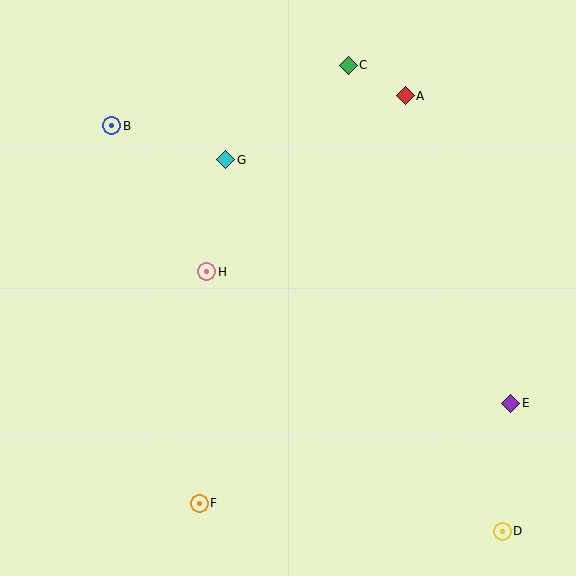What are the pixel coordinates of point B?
Point B is at (112, 126).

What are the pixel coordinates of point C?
Point C is at (348, 65).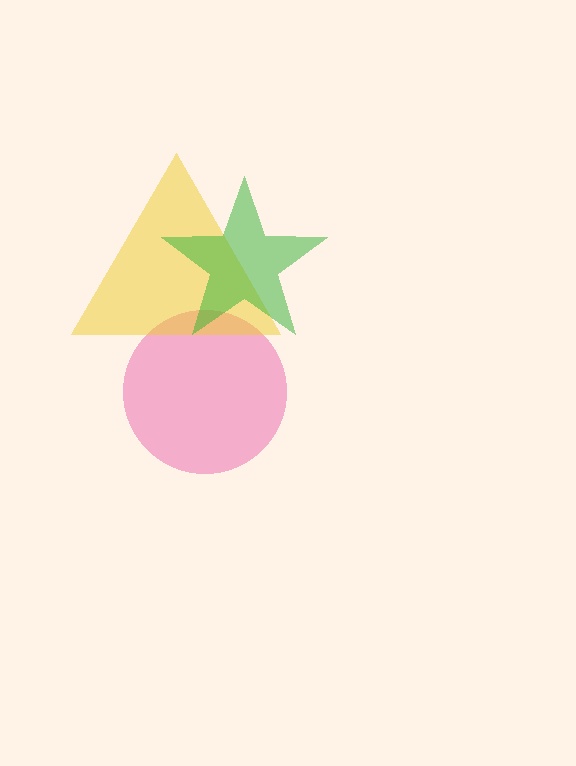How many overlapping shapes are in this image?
There are 3 overlapping shapes in the image.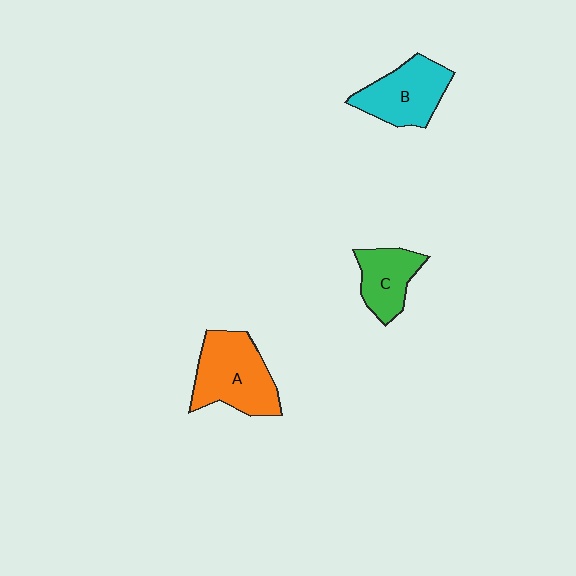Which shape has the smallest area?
Shape C (green).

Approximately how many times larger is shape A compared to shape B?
Approximately 1.2 times.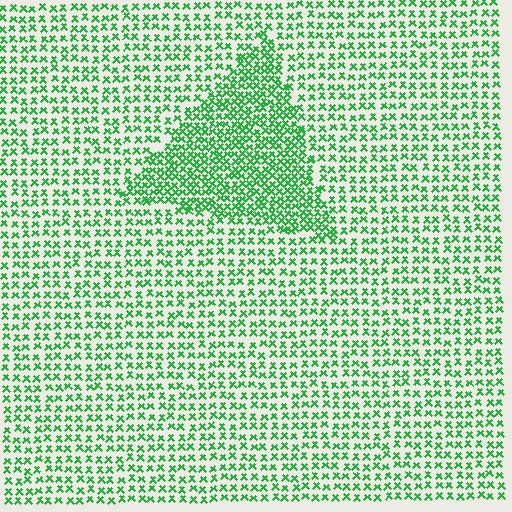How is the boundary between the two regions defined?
The boundary is defined by a change in element density (approximately 1.9x ratio). All elements are the same color, size, and shape.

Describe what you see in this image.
The image contains small green elements arranged at two different densities. A triangle-shaped region is visible where the elements are more densely packed than the surrounding area.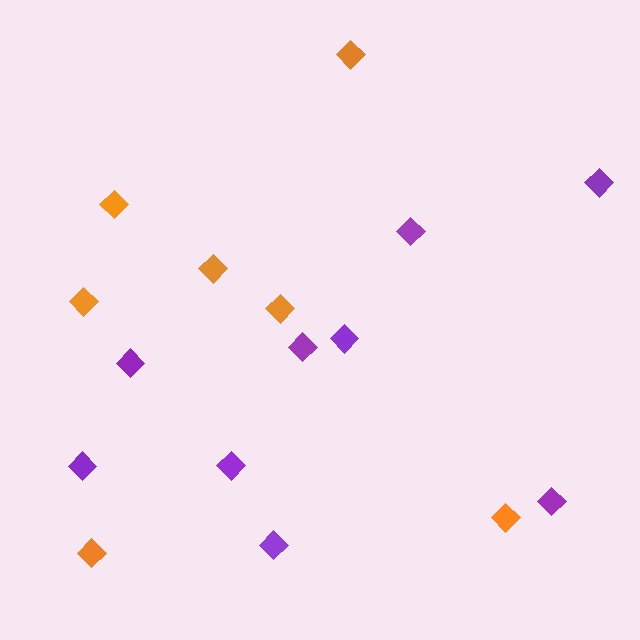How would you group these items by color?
There are 2 groups: one group of orange diamonds (7) and one group of purple diamonds (9).